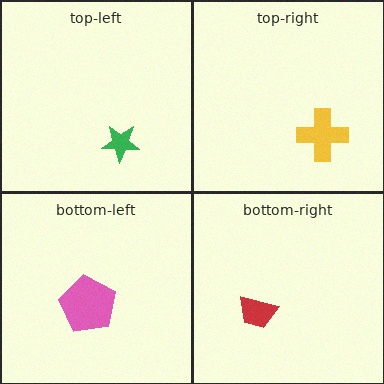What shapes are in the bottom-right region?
The red trapezoid.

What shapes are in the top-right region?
The yellow cross.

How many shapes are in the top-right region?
1.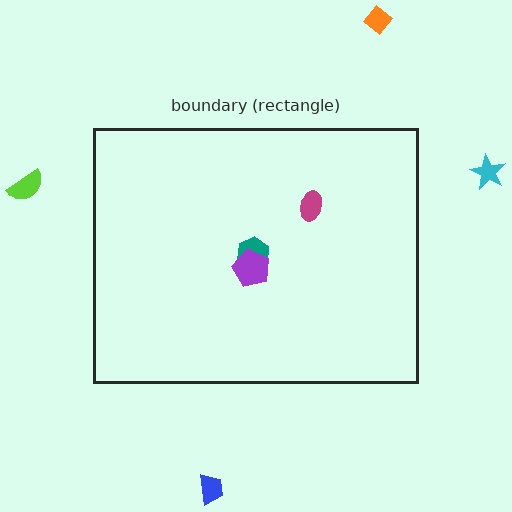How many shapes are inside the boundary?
3 inside, 4 outside.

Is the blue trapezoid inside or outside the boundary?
Outside.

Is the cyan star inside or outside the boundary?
Outside.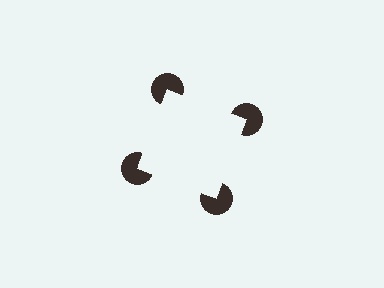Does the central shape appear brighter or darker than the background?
It typically appears slightly brighter than the background, even though no actual brightness change is drawn.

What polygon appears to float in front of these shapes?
An illusory square — its edges are inferred from the aligned wedge cuts in the pac-man discs, not physically drawn.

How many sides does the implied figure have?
4 sides.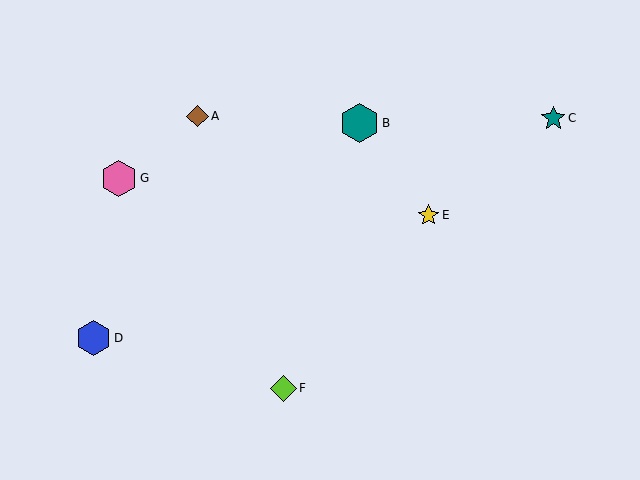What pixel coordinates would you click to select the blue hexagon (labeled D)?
Click at (94, 338) to select the blue hexagon D.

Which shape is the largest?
The teal hexagon (labeled B) is the largest.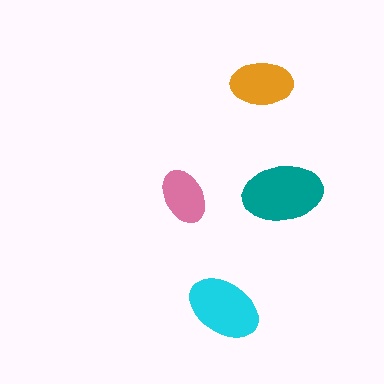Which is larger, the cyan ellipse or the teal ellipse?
The teal one.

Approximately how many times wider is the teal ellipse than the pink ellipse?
About 1.5 times wider.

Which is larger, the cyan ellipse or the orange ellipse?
The cyan one.